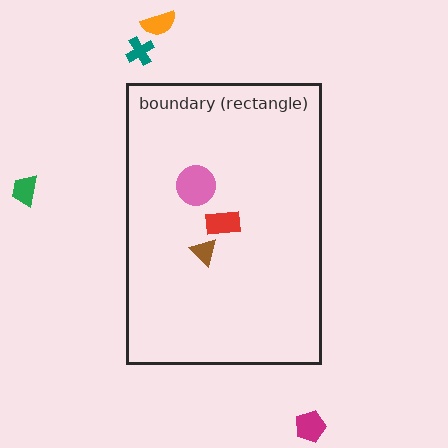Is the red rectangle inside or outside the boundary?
Inside.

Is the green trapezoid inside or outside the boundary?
Outside.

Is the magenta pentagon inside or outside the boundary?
Outside.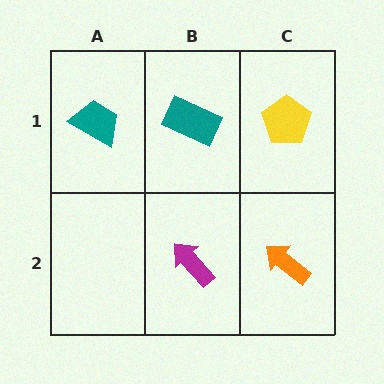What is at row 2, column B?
A magenta arrow.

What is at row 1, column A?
A teal trapezoid.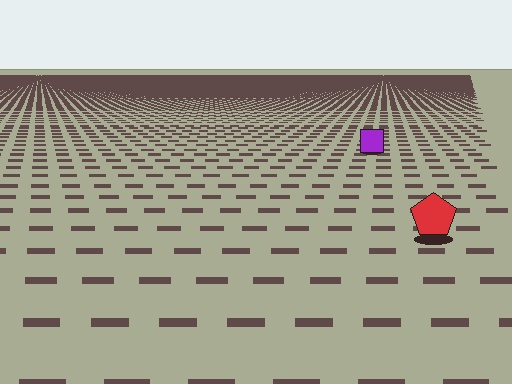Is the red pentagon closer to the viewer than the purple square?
Yes. The red pentagon is closer — you can tell from the texture gradient: the ground texture is coarser near it.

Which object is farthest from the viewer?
The purple square is farthest from the viewer. It appears smaller and the ground texture around it is denser.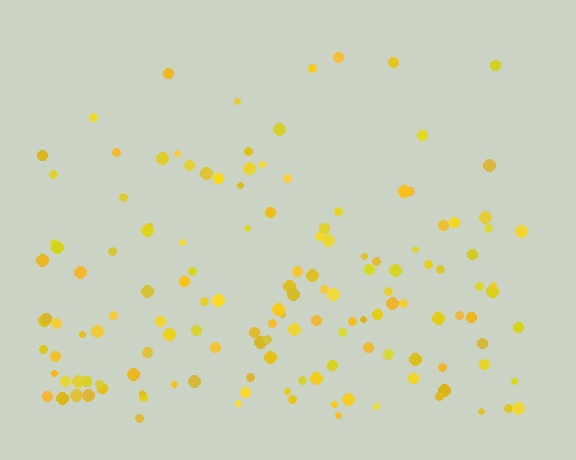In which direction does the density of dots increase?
From top to bottom, with the bottom side densest.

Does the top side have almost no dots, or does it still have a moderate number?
Still a moderate number, just noticeably fewer than the bottom.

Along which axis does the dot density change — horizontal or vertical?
Vertical.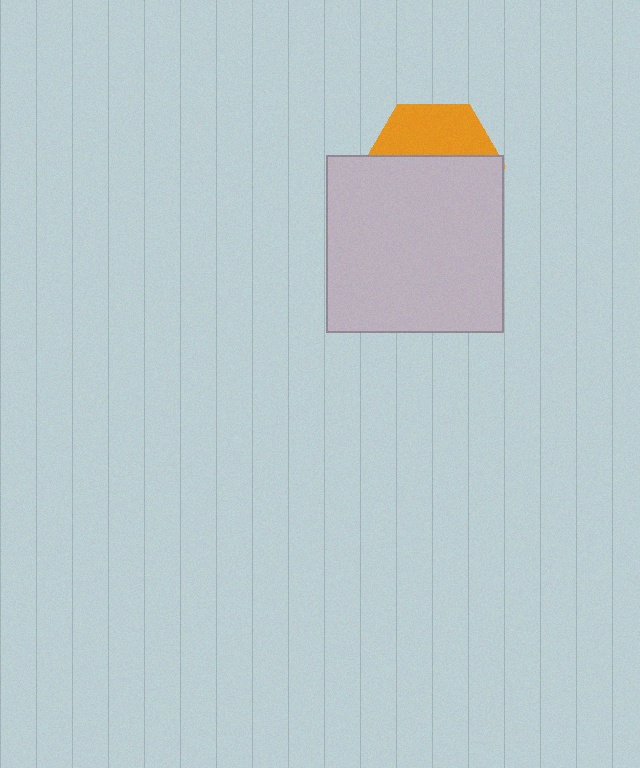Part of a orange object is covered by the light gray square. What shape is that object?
It is a hexagon.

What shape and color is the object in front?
The object in front is a light gray square.